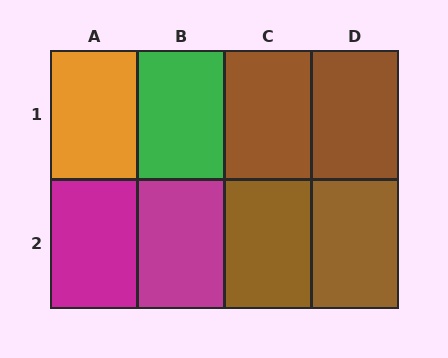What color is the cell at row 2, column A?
Magenta.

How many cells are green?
1 cell is green.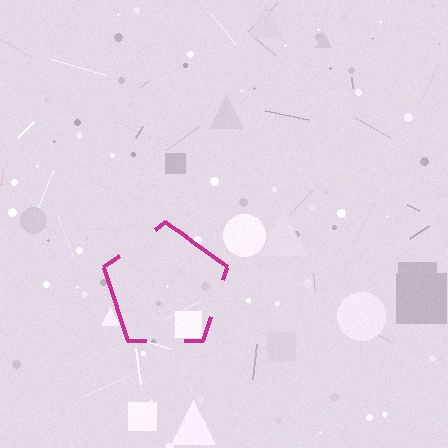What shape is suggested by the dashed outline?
The dashed outline suggests a pentagon.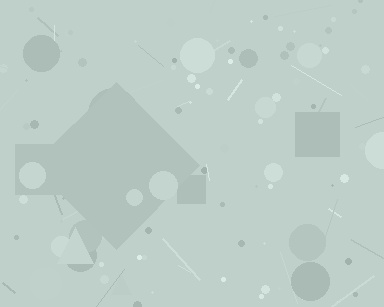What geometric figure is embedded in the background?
A diamond is embedded in the background.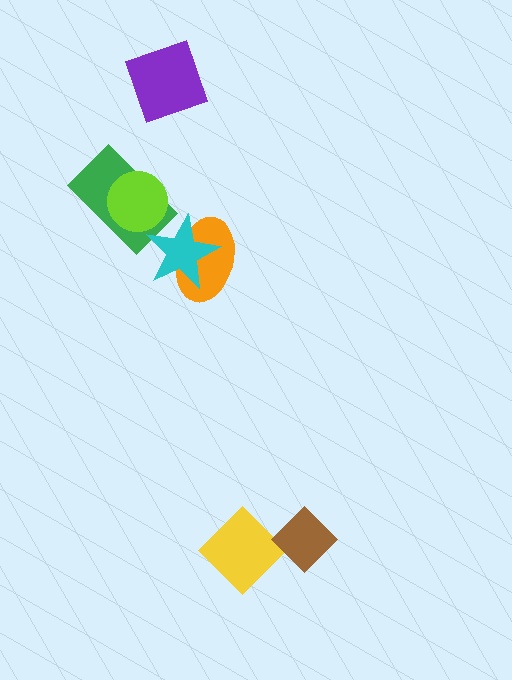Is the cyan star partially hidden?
No, no other shape covers it.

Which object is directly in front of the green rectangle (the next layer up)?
The cyan star is directly in front of the green rectangle.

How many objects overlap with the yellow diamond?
1 object overlaps with the yellow diamond.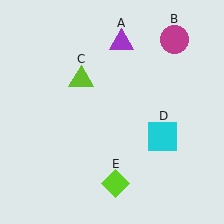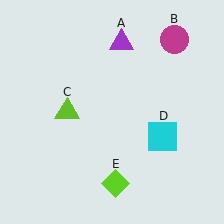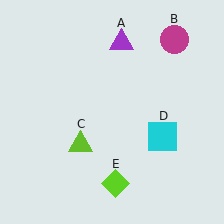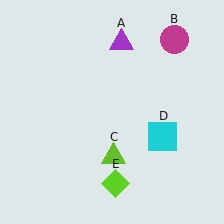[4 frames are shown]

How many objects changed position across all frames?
1 object changed position: lime triangle (object C).